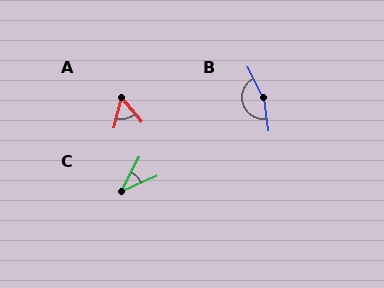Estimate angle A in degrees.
Approximately 55 degrees.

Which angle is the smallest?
C, at approximately 39 degrees.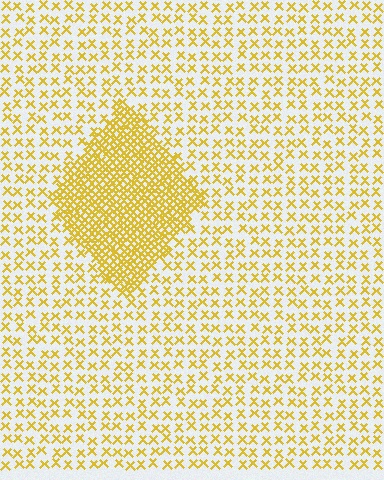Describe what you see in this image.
The image contains small yellow elements arranged at two different densities. A diamond-shaped region is visible where the elements are more densely packed than the surrounding area.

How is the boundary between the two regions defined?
The boundary is defined by a change in element density (approximately 3.1x ratio). All elements are the same color, size, and shape.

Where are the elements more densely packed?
The elements are more densely packed inside the diamond boundary.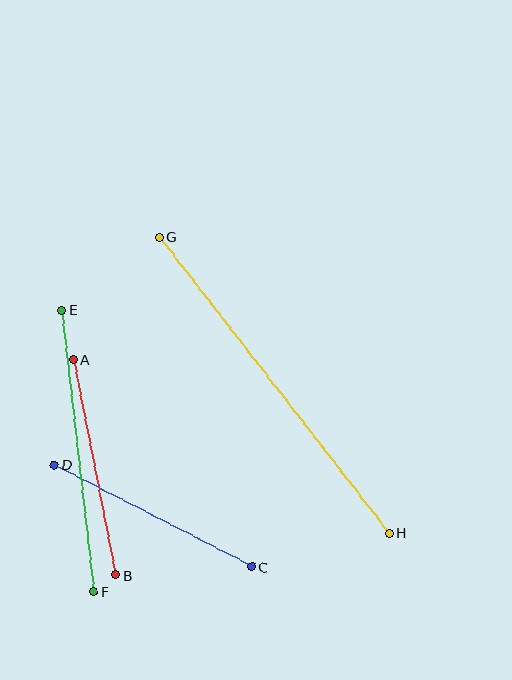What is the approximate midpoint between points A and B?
The midpoint is at approximately (95, 467) pixels.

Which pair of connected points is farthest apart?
Points G and H are farthest apart.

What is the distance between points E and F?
The distance is approximately 283 pixels.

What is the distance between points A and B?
The distance is approximately 220 pixels.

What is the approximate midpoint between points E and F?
The midpoint is at approximately (78, 451) pixels.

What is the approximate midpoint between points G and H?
The midpoint is at approximately (274, 385) pixels.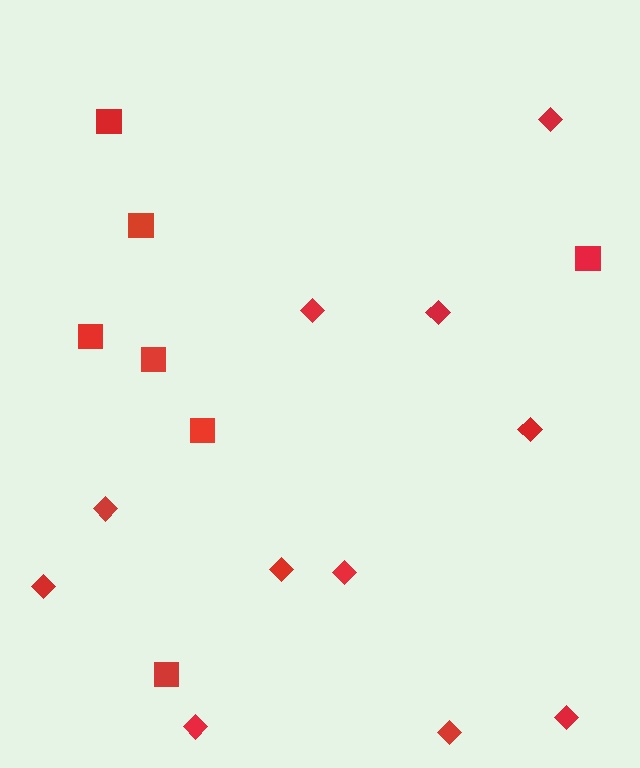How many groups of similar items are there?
There are 2 groups: one group of diamonds (11) and one group of squares (7).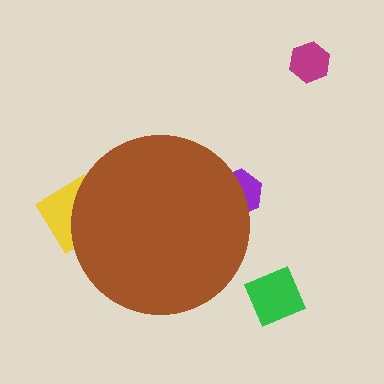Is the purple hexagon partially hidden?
Yes, the purple hexagon is partially hidden behind the brown circle.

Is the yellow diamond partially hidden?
Yes, the yellow diamond is partially hidden behind the brown circle.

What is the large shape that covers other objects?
A brown circle.